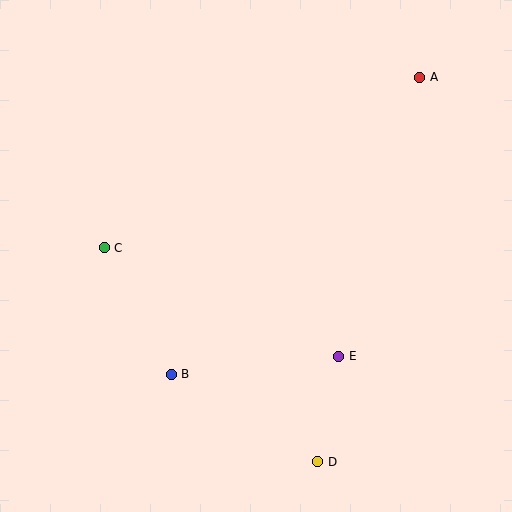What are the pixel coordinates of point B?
Point B is at (171, 374).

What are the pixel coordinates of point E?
Point E is at (339, 356).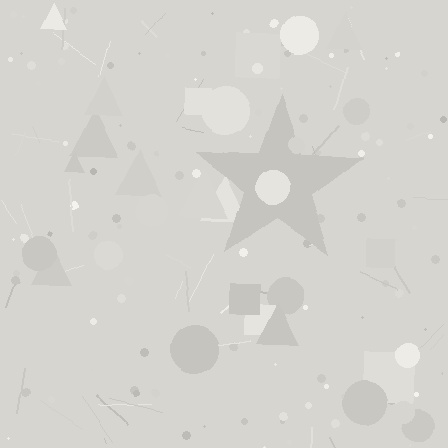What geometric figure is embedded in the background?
A star is embedded in the background.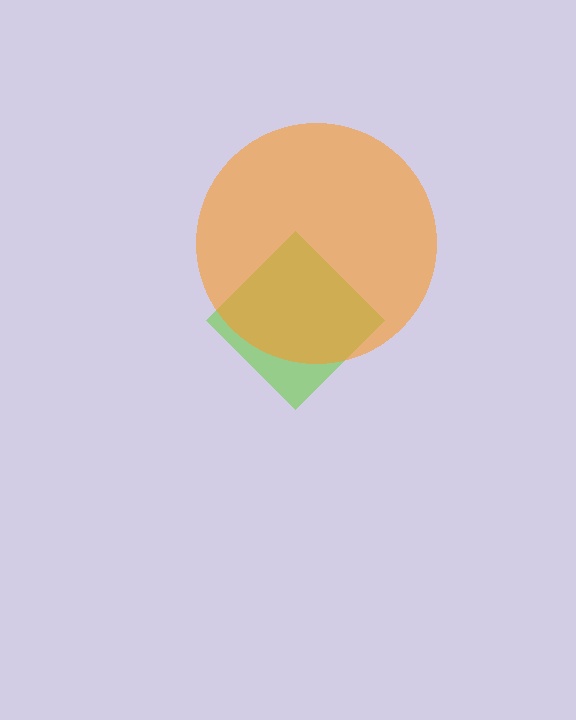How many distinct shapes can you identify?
There are 2 distinct shapes: a lime diamond, an orange circle.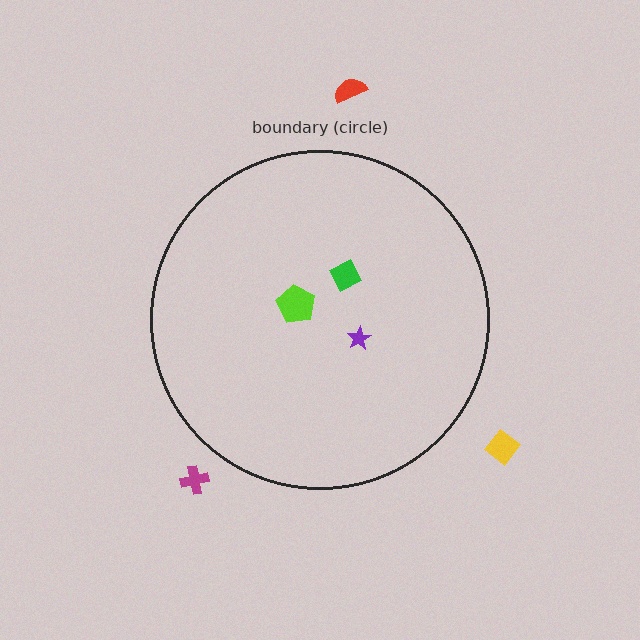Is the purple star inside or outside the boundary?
Inside.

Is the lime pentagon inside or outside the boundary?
Inside.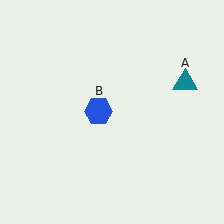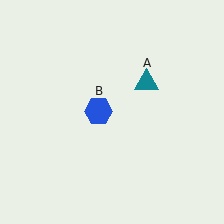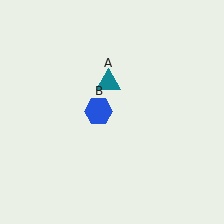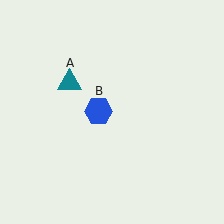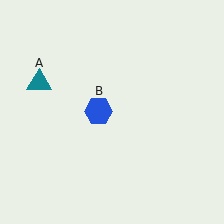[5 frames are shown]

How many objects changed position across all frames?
1 object changed position: teal triangle (object A).